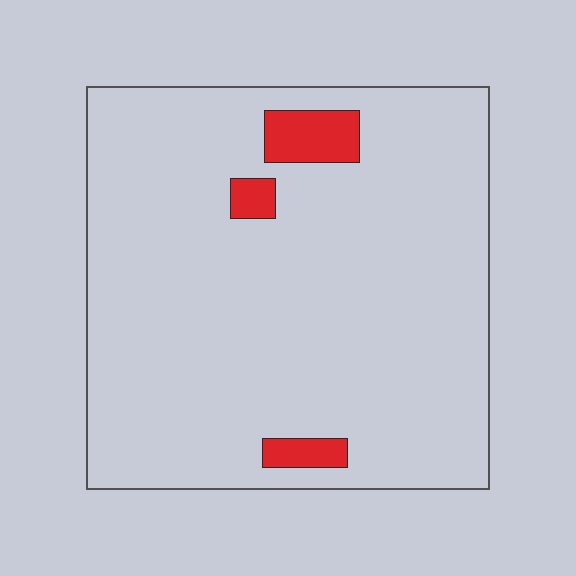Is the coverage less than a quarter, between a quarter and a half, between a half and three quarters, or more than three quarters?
Less than a quarter.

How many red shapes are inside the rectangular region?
3.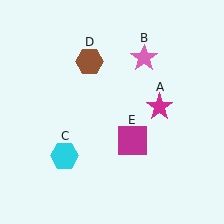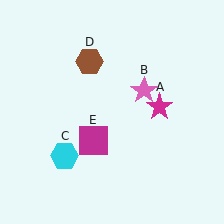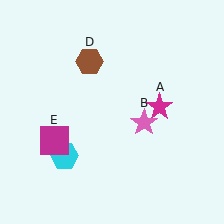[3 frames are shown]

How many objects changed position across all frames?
2 objects changed position: pink star (object B), magenta square (object E).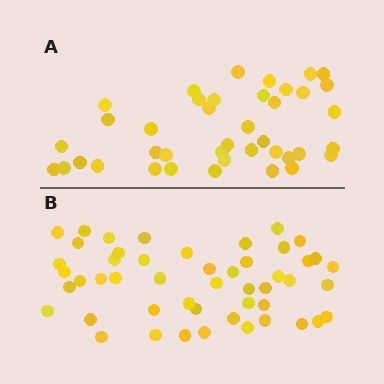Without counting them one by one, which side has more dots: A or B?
Region B (the bottom region) has more dots.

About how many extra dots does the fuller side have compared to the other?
Region B has roughly 8 or so more dots than region A.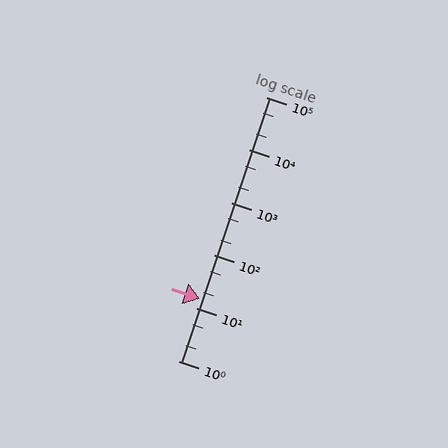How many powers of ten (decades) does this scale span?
The scale spans 5 decades, from 1 to 100000.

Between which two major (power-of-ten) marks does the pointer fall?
The pointer is between 10 and 100.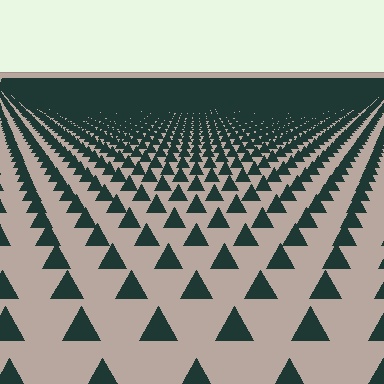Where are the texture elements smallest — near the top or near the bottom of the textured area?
Near the top.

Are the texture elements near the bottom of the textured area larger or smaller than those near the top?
Larger. Near the bottom, elements are closer to the viewer and appear at a bigger on-screen size.